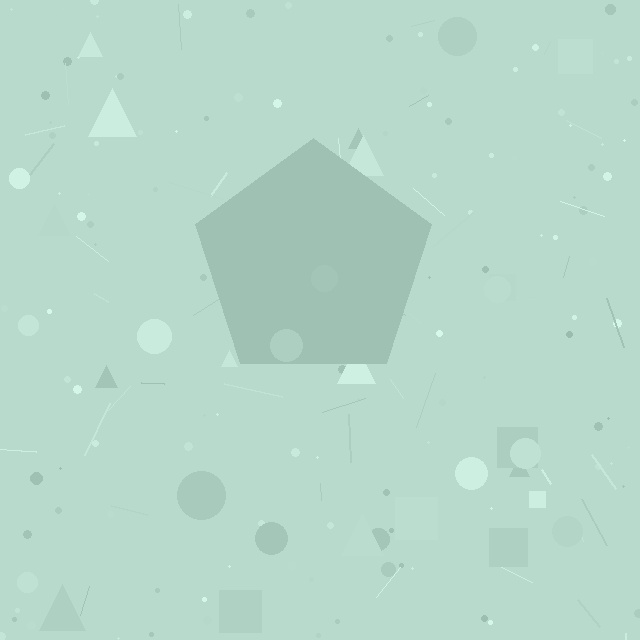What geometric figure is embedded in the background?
A pentagon is embedded in the background.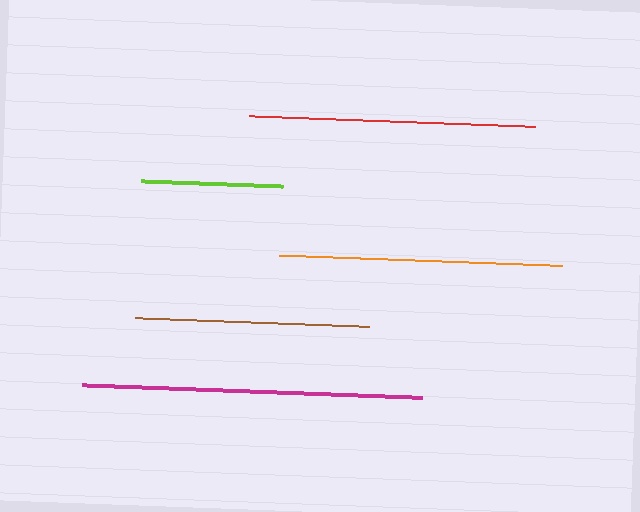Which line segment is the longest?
The magenta line is the longest at approximately 341 pixels.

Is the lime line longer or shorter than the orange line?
The orange line is longer than the lime line.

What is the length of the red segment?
The red segment is approximately 286 pixels long.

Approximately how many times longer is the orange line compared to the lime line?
The orange line is approximately 2.0 times the length of the lime line.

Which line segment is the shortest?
The lime line is the shortest at approximately 143 pixels.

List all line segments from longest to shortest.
From longest to shortest: magenta, red, orange, brown, lime.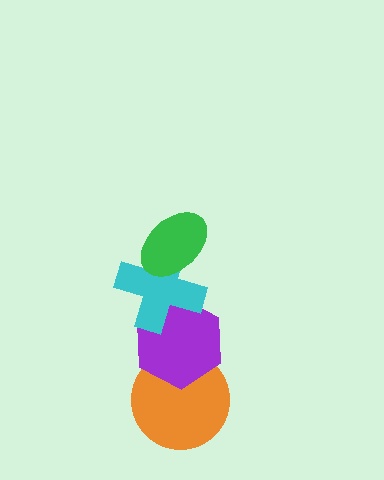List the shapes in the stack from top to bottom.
From top to bottom: the green ellipse, the cyan cross, the purple hexagon, the orange circle.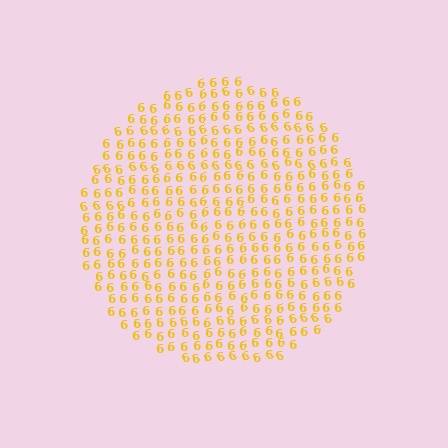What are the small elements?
The small elements are digit 6's.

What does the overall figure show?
The overall figure shows a circle.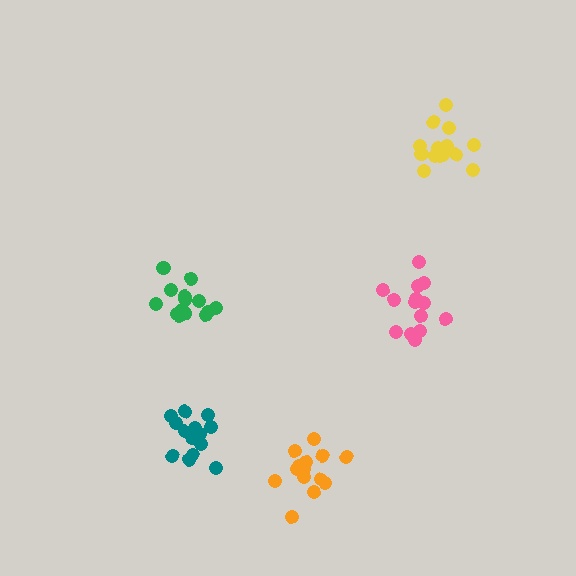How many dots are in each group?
Group 1: 14 dots, Group 2: 15 dots, Group 3: 15 dots, Group 4: 14 dots, Group 5: 14 dots (72 total).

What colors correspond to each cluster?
The clusters are colored: green, yellow, teal, pink, orange.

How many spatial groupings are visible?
There are 5 spatial groupings.